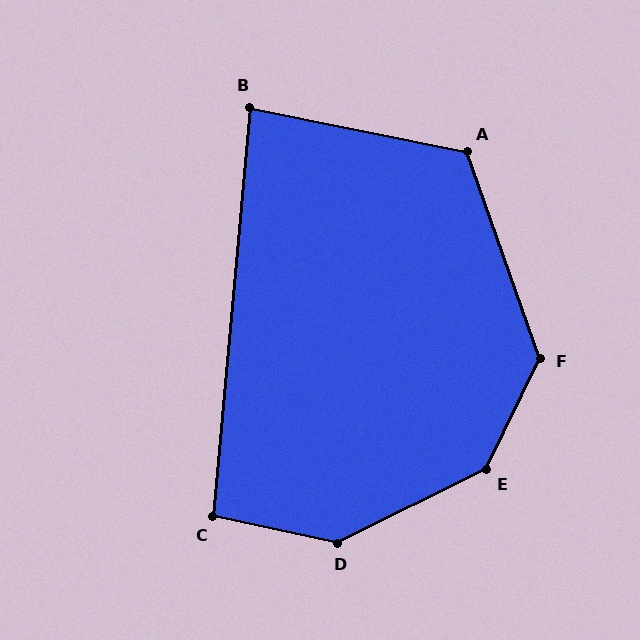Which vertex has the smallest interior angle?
B, at approximately 84 degrees.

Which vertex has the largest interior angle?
E, at approximately 142 degrees.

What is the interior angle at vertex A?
Approximately 121 degrees (obtuse).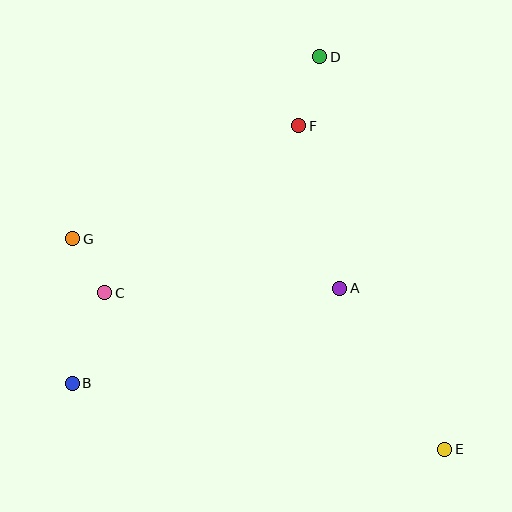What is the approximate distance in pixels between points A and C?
The distance between A and C is approximately 235 pixels.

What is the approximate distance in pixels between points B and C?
The distance between B and C is approximately 96 pixels.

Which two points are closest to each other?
Points C and G are closest to each other.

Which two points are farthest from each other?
Points E and G are farthest from each other.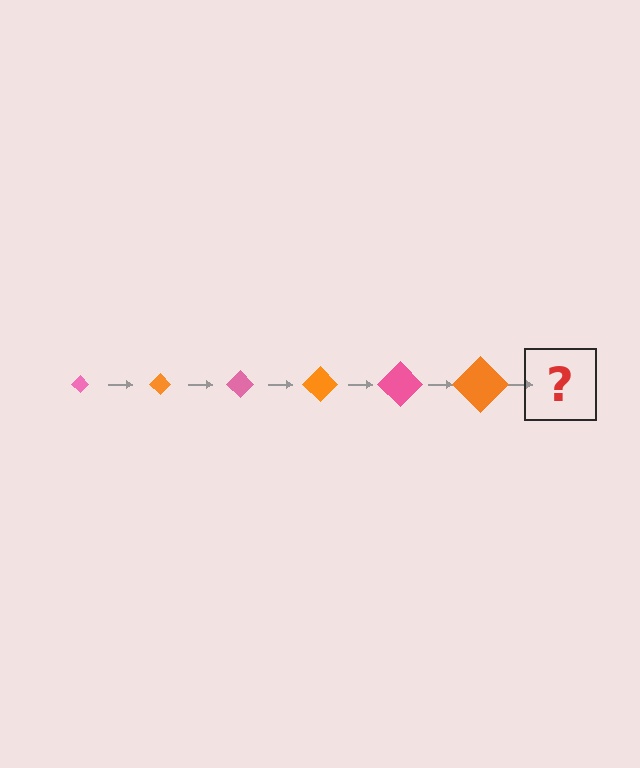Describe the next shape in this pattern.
It should be a pink diamond, larger than the previous one.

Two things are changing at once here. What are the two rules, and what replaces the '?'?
The two rules are that the diamond grows larger each step and the color cycles through pink and orange. The '?' should be a pink diamond, larger than the previous one.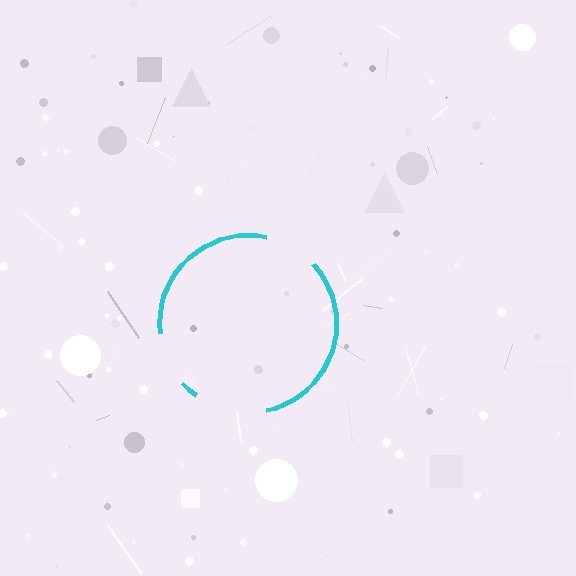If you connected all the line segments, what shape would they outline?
They would outline a circle.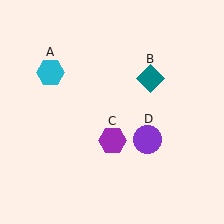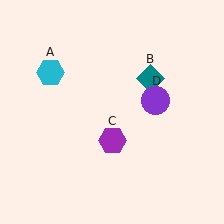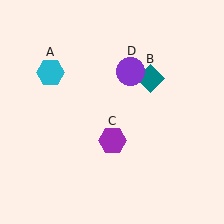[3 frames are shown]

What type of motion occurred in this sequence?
The purple circle (object D) rotated counterclockwise around the center of the scene.